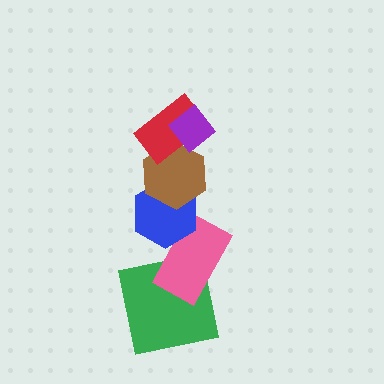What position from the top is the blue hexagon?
The blue hexagon is 4th from the top.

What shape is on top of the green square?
The pink rectangle is on top of the green square.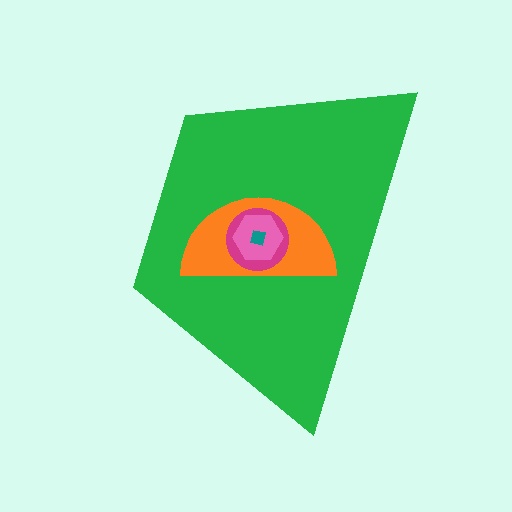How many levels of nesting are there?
5.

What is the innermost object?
The teal square.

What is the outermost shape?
The green trapezoid.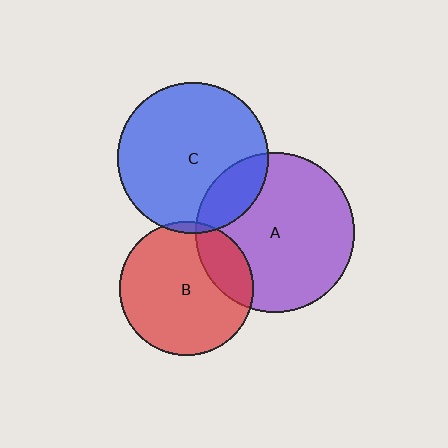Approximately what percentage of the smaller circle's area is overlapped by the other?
Approximately 5%.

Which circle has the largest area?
Circle A (purple).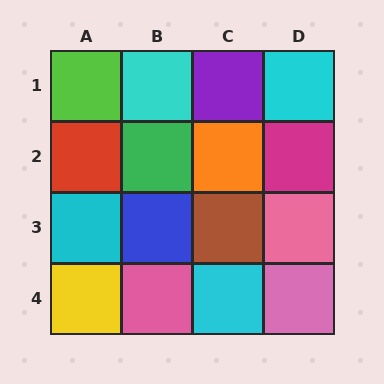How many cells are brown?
1 cell is brown.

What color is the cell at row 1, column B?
Cyan.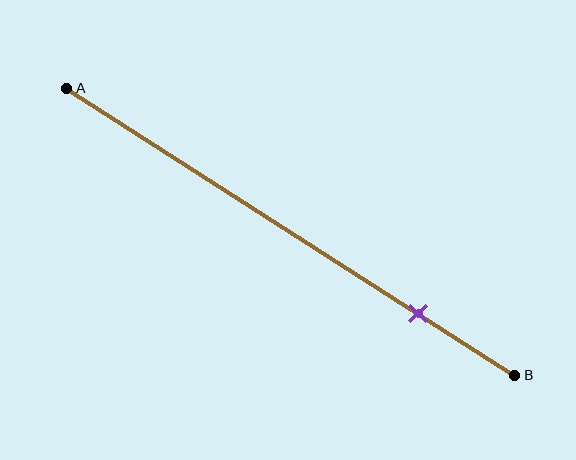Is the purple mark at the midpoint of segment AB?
No, the mark is at about 80% from A, not at the 50% midpoint.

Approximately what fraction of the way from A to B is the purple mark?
The purple mark is approximately 80% of the way from A to B.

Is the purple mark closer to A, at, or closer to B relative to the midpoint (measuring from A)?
The purple mark is closer to point B than the midpoint of segment AB.